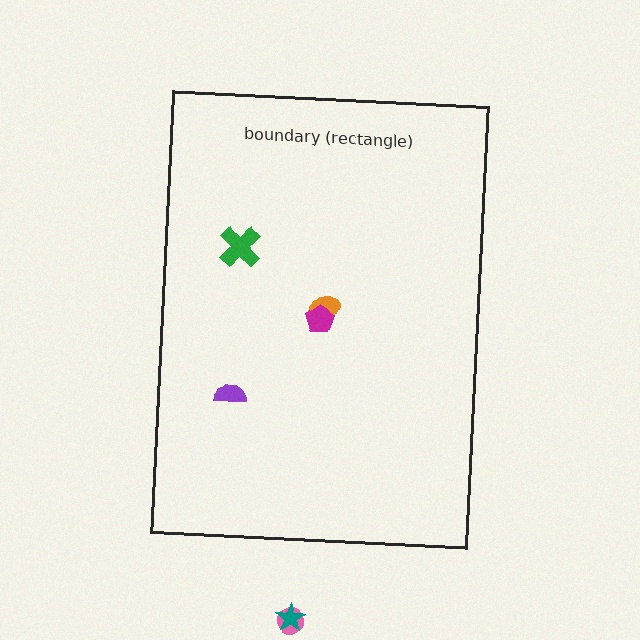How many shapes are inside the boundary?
4 inside, 2 outside.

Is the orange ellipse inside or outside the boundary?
Inside.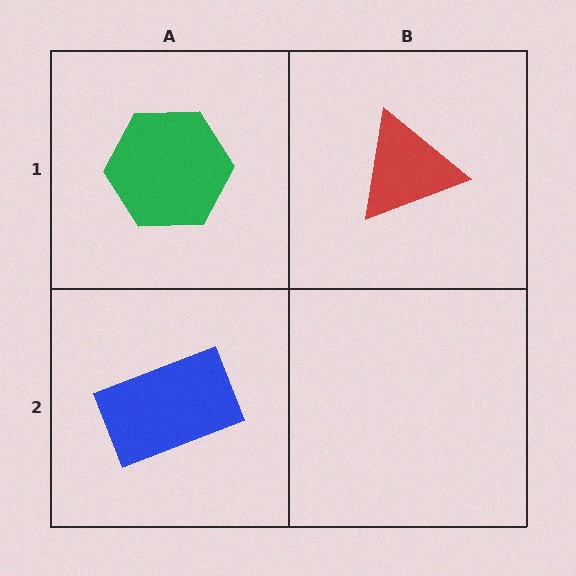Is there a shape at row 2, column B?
No, that cell is empty.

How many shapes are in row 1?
2 shapes.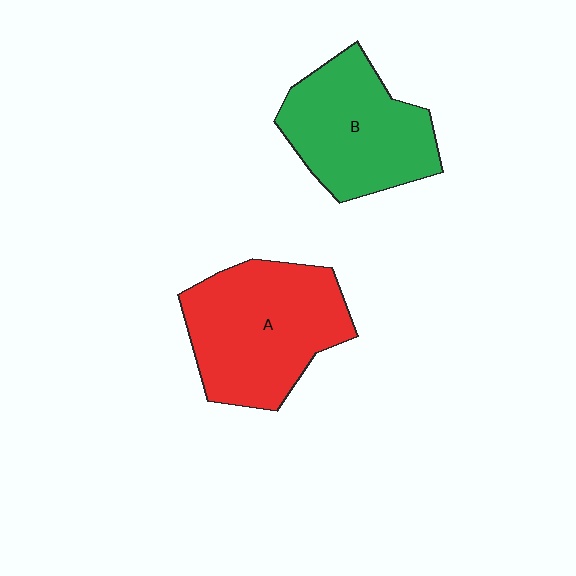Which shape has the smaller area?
Shape B (green).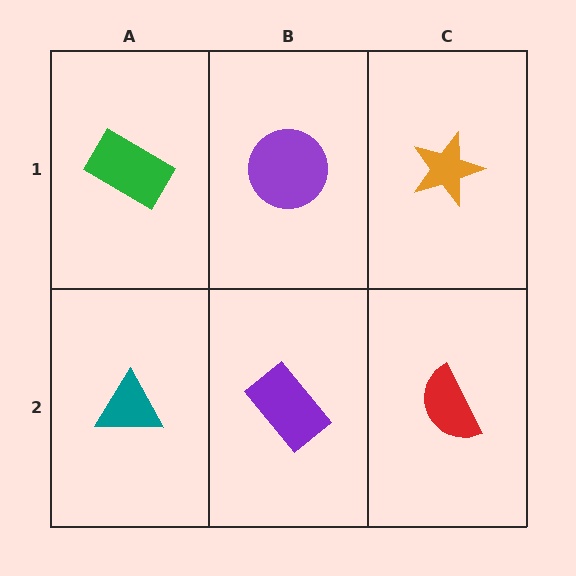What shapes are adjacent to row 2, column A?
A green rectangle (row 1, column A), a purple rectangle (row 2, column B).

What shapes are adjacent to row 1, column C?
A red semicircle (row 2, column C), a purple circle (row 1, column B).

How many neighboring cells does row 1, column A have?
2.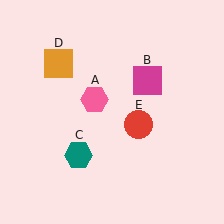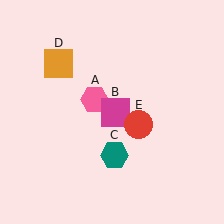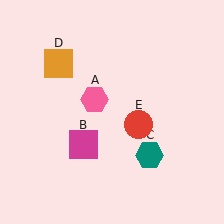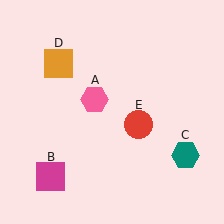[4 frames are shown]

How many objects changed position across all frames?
2 objects changed position: magenta square (object B), teal hexagon (object C).